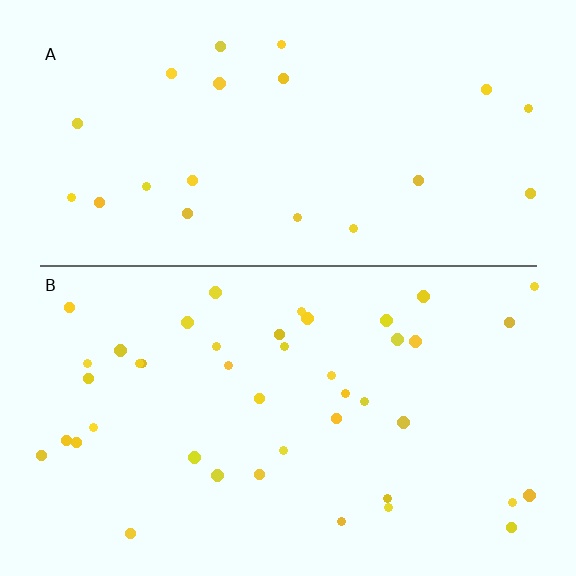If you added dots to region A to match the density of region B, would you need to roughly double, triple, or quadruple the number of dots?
Approximately double.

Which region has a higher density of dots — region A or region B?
B (the bottom).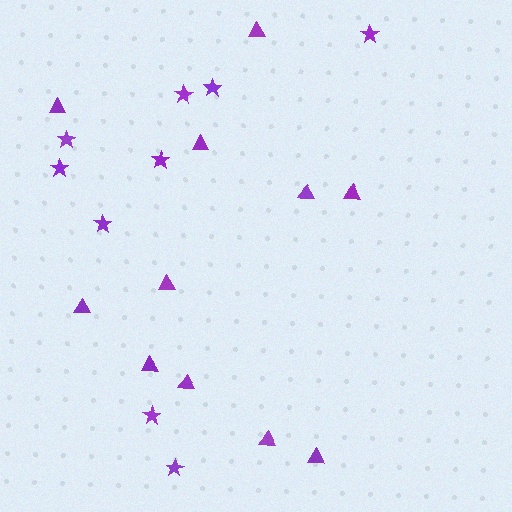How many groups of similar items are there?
There are 2 groups: one group of triangles (11) and one group of stars (9).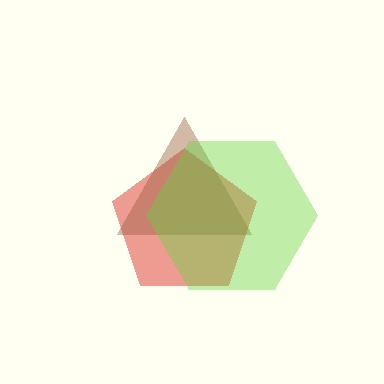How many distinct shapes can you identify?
There are 3 distinct shapes: a red pentagon, a brown triangle, a lime hexagon.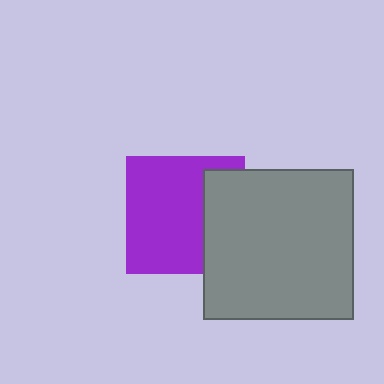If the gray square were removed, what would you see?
You would see the complete purple square.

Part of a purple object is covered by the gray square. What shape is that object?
It is a square.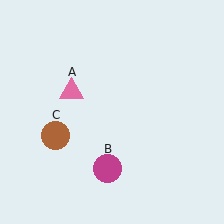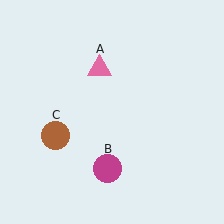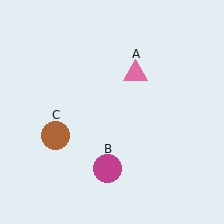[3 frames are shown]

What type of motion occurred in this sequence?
The pink triangle (object A) rotated clockwise around the center of the scene.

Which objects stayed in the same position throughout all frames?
Magenta circle (object B) and brown circle (object C) remained stationary.